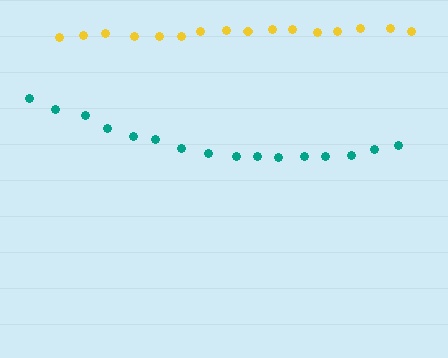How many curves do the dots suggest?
There are 2 distinct paths.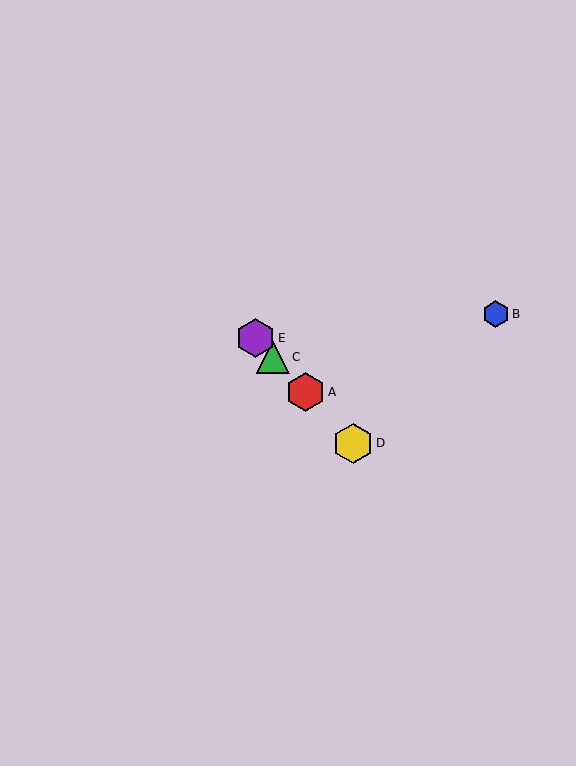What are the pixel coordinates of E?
Object E is at (255, 338).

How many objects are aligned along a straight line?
4 objects (A, C, D, E) are aligned along a straight line.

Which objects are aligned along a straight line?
Objects A, C, D, E are aligned along a straight line.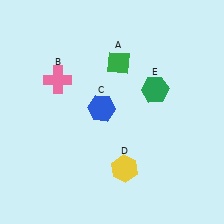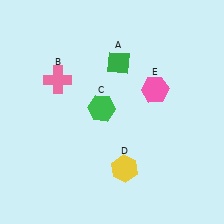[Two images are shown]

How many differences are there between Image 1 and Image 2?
There are 2 differences between the two images.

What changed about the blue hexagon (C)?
In Image 1, C is blue. In Image 2, it changed to green.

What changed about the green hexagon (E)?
In Image 1, E is green. In Image 2, it changed to pink.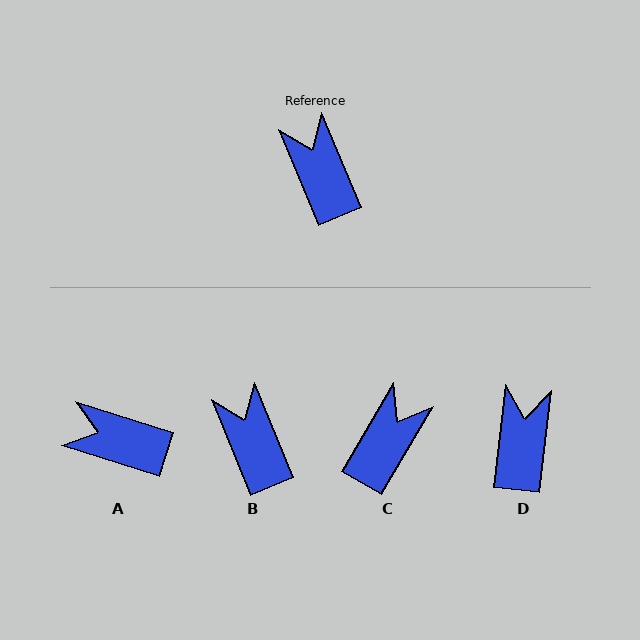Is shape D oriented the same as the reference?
No, it is off by about 29 degrees.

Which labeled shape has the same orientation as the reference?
B.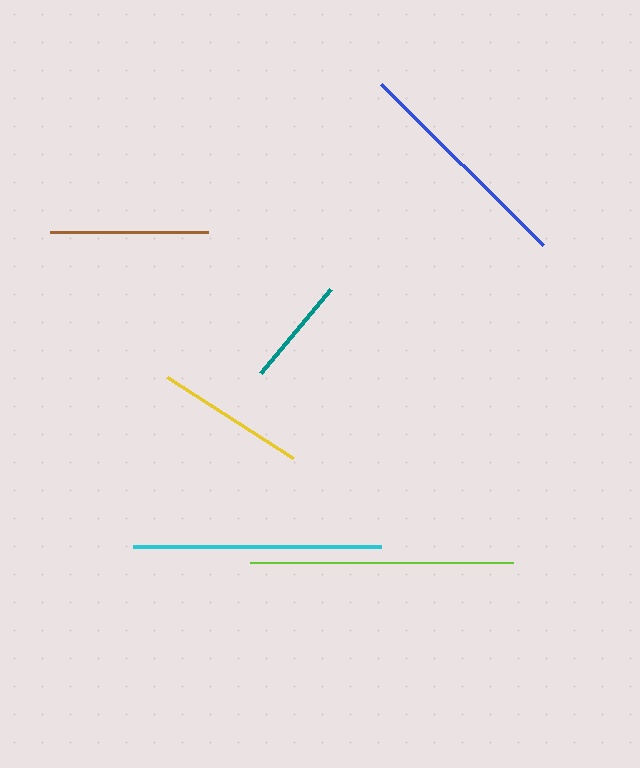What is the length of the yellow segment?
The yellow segment is approximately 149 pixels long.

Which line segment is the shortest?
The teal line is the shortest at approximately 110 pixels.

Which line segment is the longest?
The lime line is the longest at approximately 263 pixels.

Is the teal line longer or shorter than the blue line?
The blue line is longer than the teal line.